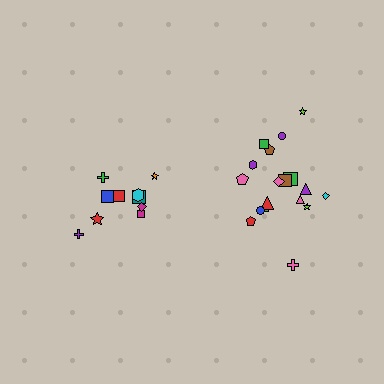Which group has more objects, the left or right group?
The right group.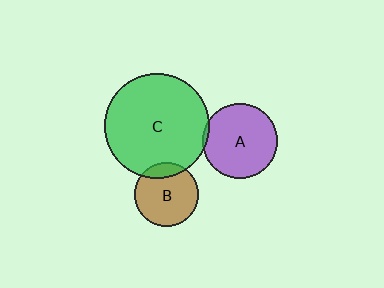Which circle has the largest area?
Circle C (green).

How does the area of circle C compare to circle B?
Approximately 2.7 times.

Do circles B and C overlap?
Yes.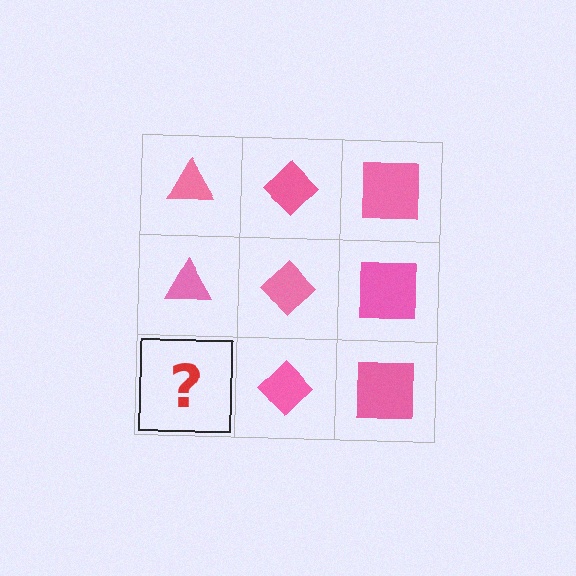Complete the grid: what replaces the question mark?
The question mark should be replaced with a pink triangle.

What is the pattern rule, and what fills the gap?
The rule is that each column has a consistent shape. The gap should be filled with a pink triangle.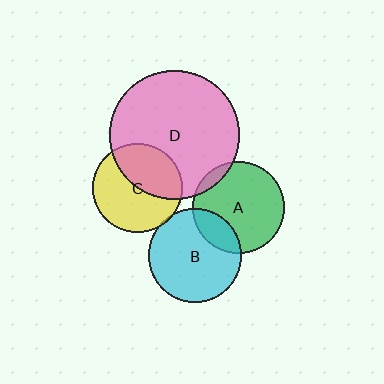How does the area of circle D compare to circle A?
Approximately 2.0 times.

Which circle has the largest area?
Circle D (pink).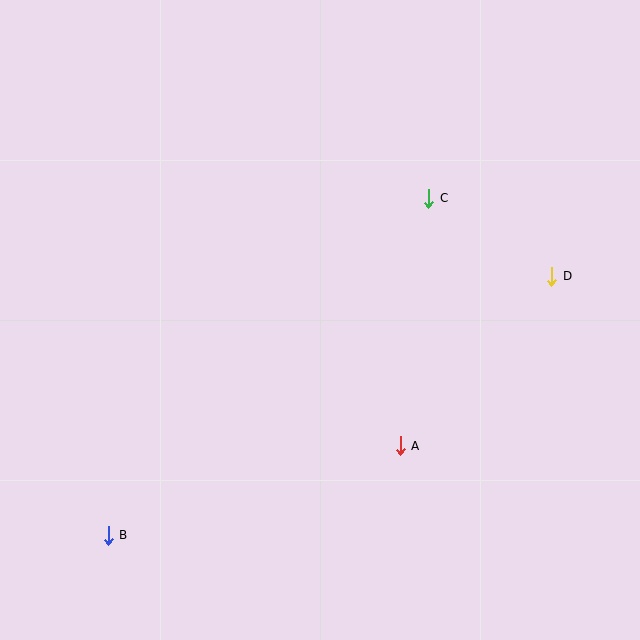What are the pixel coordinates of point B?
Point B is at (108, 535).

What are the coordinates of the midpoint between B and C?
The midpoint between B and C is at (269, 367).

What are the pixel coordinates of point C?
Point C is at (429, 199).